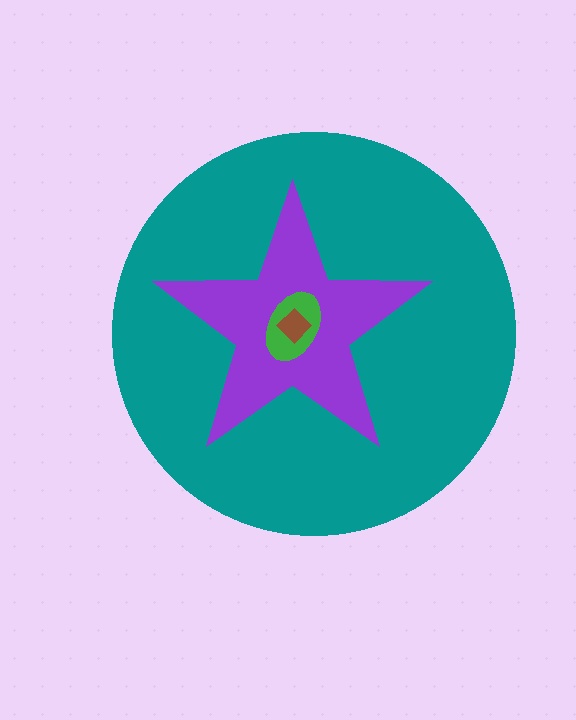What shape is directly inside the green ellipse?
The brown diamond.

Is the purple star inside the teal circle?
Yes.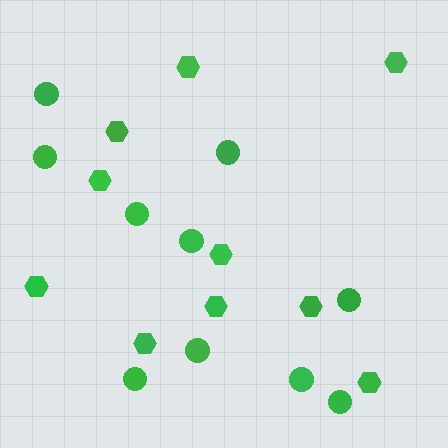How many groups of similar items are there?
There are 2 groups: one group of circles (10) and one group of hexagons (10).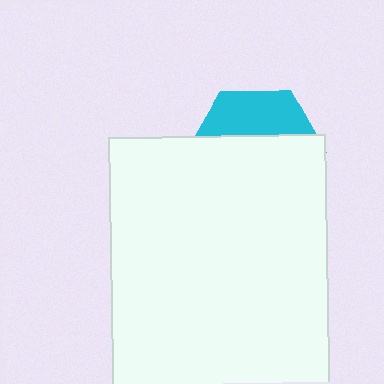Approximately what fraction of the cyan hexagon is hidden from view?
Roughly 69% of the cyan hexagon is hidden behind the white rectangle.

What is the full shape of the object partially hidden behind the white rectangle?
The partially hidden object is a cyan hexagon.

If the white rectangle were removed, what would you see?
You would see the complete cyan hexagon.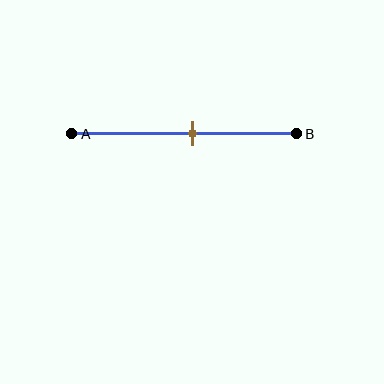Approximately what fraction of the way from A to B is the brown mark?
The brown mark is approximately 55% of the way from A to B.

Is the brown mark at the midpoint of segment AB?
No, the mark is at about 55% from A, not at the 50% midpoint.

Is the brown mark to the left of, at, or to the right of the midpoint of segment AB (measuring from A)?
The brown mark is to the right of the midpoint of segment AB.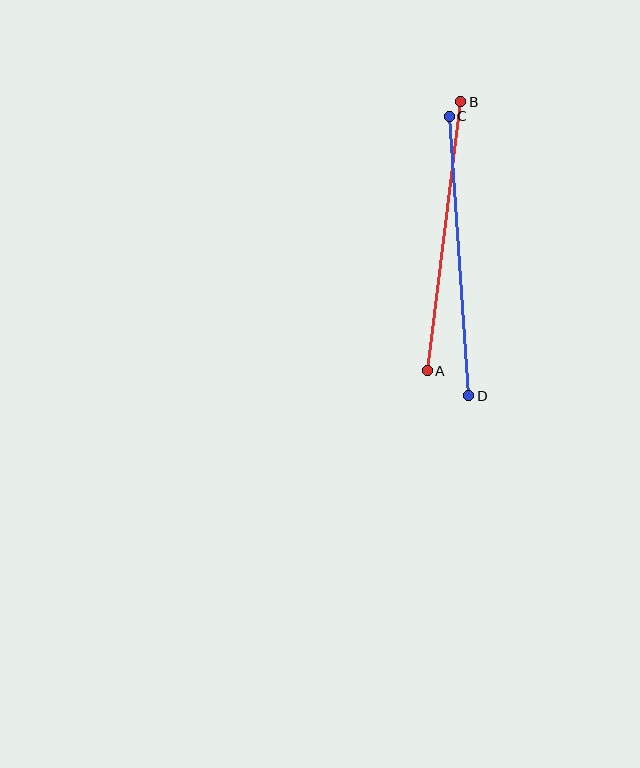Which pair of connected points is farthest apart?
Points C and D are farthest apart.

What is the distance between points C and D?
The distance is approximately 280 pixels.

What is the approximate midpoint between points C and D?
The midpoint is at approximately (459, 256) pixels.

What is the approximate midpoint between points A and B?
The midpoint is at approximately (444, 236) pixels.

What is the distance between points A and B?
The distance is approximately 271 pixels.